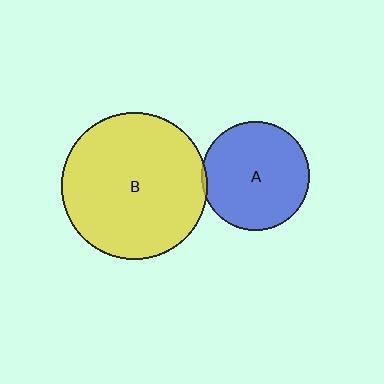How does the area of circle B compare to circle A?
Approximately 1.8 times.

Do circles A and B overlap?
Yes.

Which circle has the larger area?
Circle B (yellow).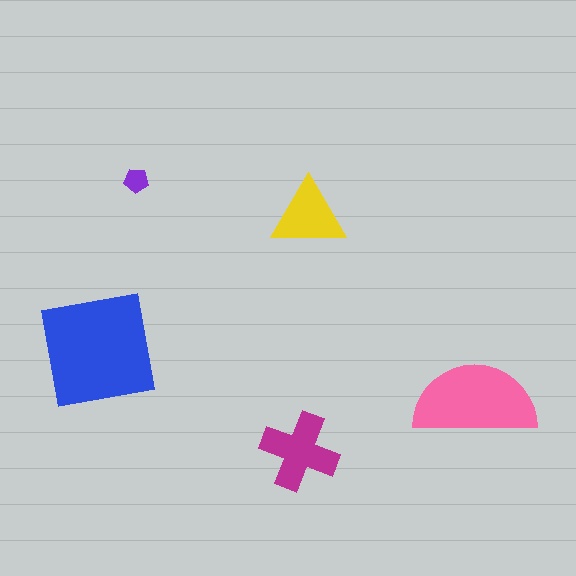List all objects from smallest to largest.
The purple pentagon, the yellow triangle, the magenta cross, the pink semicircle, the blue square.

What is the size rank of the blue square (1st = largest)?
1st.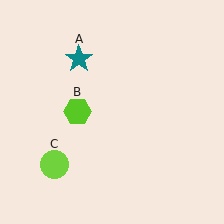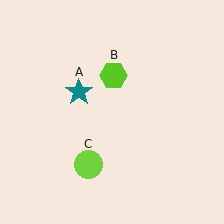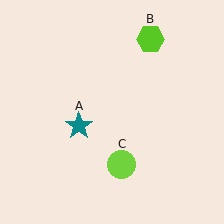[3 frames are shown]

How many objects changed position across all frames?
3 objects changed position: teal star (object A), lime hexagon (object B), lime circle (object C).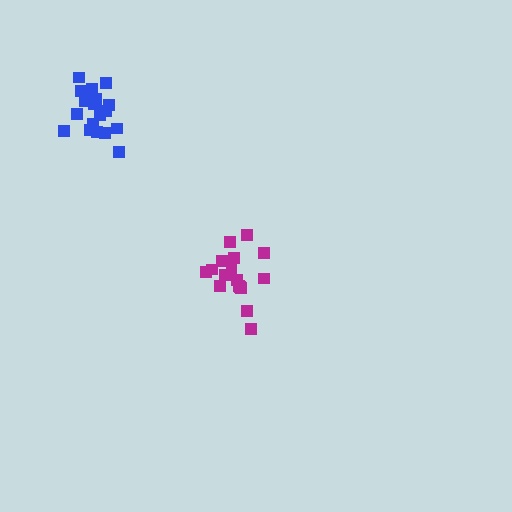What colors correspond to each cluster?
The clusters are colored: blue, magenta.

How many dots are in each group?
Group 1: 18 dots, Group 2: 17 dots (35 total).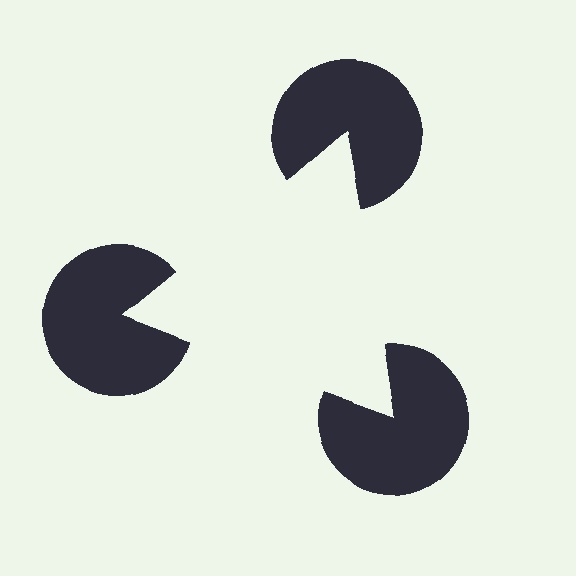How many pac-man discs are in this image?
There are 3 — one at each vertex of the illusory triangle.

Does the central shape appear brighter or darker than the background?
It typically appears slightly brighter than the background, even though no actual brightness change is drawn.